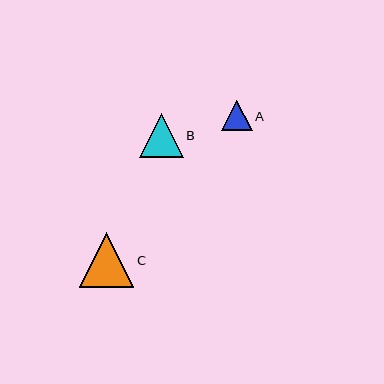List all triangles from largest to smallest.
From largest to smallest: C, B, A.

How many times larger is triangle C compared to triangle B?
Triangle C is approximately 1.2 times the size of triangle B.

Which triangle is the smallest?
Triangle A is the smallest with a size of approximately 30 pixels.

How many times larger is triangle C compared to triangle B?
Triangle C is approximately 1.2 times the size of triangle B.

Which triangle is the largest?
Triangle C is the largest with a size of approximately 55 pixels.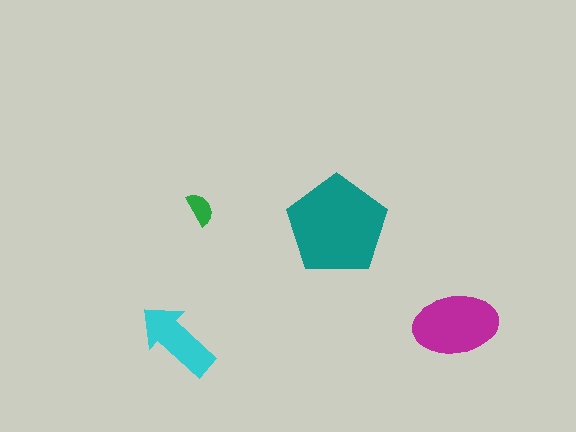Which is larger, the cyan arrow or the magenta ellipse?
The magenta ellipse.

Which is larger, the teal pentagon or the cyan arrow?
The teal pentagon.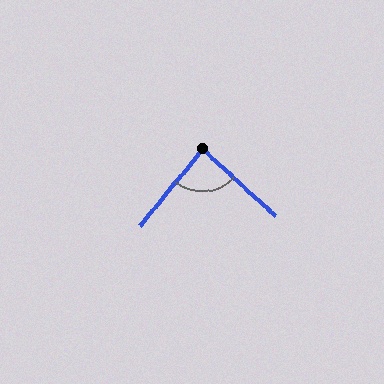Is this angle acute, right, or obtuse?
It is approximately a right angle.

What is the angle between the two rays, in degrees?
Approximately 87 degrees.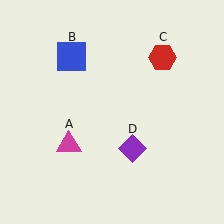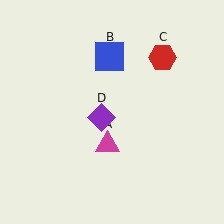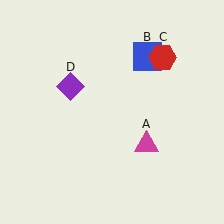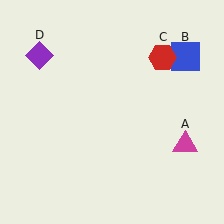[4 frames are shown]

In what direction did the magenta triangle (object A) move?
The magenta triangle (object A) moved right.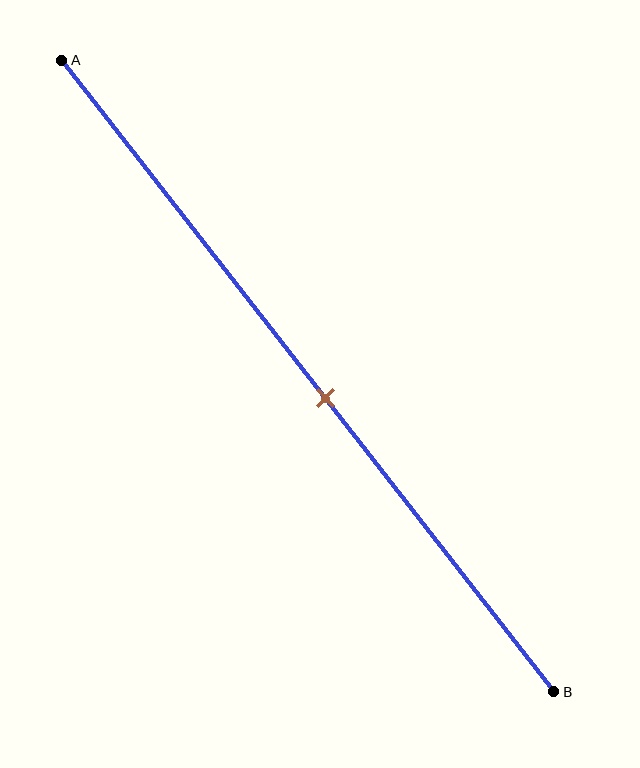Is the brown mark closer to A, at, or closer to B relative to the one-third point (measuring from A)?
The brown mark is closer to point B than the one-third point of segment AB.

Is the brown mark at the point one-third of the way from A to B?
No, the mark is at about 55% from A, not at the 33% one-third point.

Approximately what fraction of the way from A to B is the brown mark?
The brown mark is approximately 55% of the way from A to B.